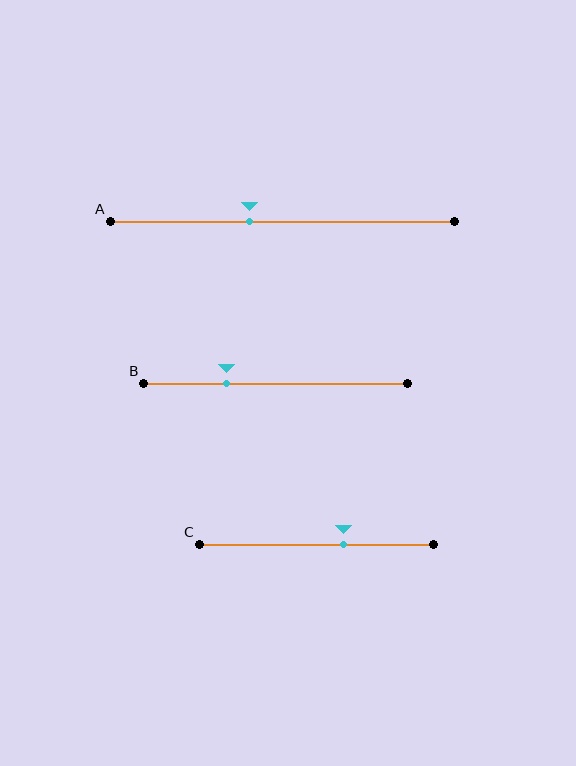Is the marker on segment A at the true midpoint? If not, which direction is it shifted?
No, the marker on segment A is shifted to the left by about 9% of the segment length.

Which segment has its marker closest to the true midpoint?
Segment A has its marker closest to the true midpoint.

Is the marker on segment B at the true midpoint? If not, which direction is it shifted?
No, the marker on segment B is shifted to the left by about 19% of the segment length.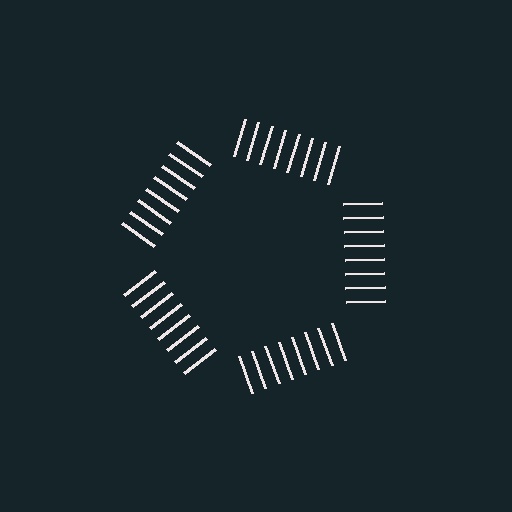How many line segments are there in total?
40 — 8 along each of the 5 edges.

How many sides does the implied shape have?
5 sides — the line-ends trace a pentagon.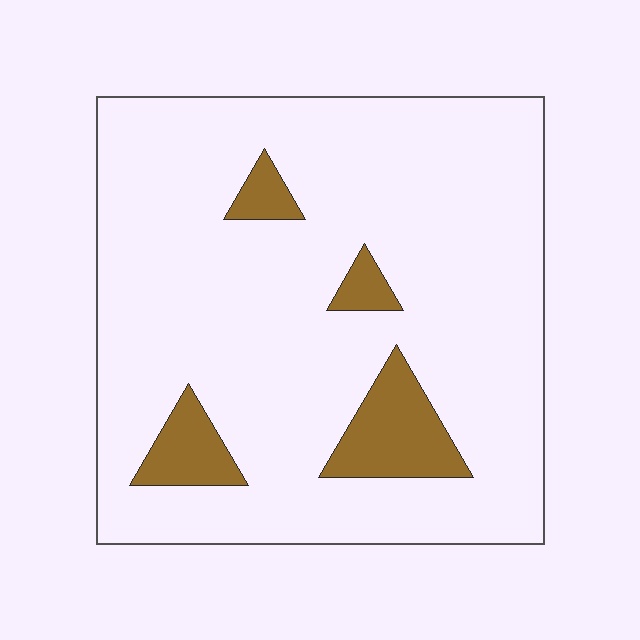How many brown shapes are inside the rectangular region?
4.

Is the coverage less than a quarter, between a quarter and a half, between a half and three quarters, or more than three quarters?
Less than a quarter.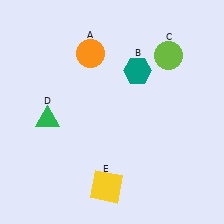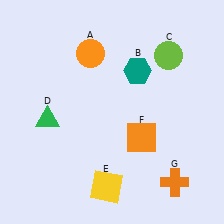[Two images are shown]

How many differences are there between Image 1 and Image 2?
There are 2 differences between the two images.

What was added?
An orange square (F), an orange cross (G) were added in Image 2.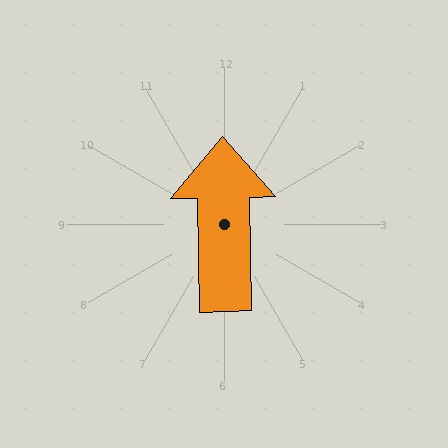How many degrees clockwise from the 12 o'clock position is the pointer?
Approximately 359 degrees.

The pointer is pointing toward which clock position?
Roughly 12 o'clock.